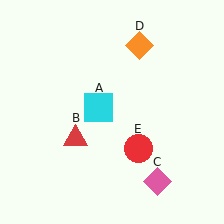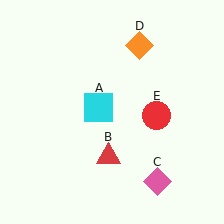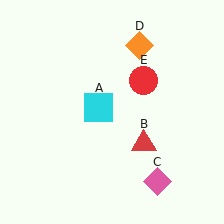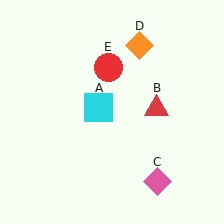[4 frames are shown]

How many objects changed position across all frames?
2 objects changed position: red triangle (object B), red circle (object E).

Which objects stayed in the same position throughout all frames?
Cyan square (object A) and pink diamond (object C) and orange diamond (object D) remained stationary.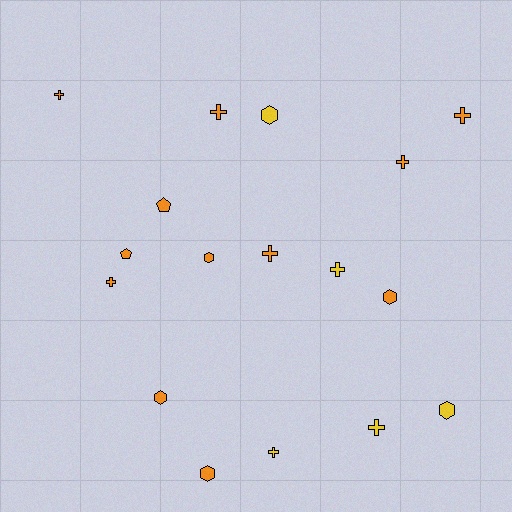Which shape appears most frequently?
Cross, with 9 objects.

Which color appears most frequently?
Orange, with 12 objects.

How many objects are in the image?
There are 17 objects.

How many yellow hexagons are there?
There are 2 yellow hexagons.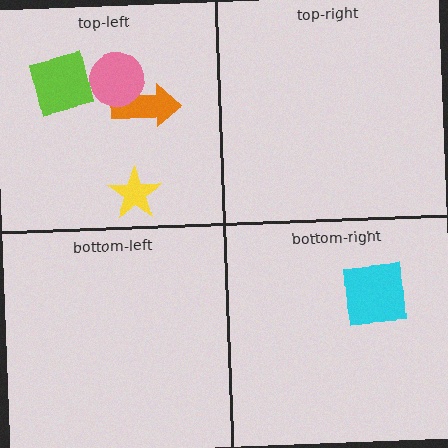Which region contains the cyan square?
The bottom-right region.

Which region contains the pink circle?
The top-left region.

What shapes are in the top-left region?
The yellow star, the orange arrow, the lime square, the pink circle.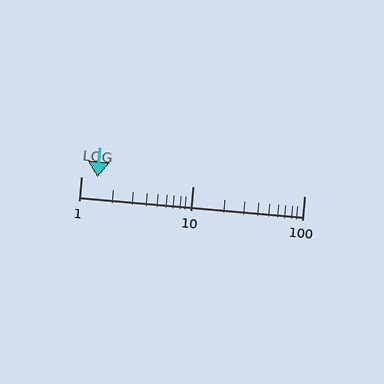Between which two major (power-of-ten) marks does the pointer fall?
The pointer is between 1 and 10.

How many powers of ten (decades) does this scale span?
The scale spans 2 decades, from 1 to 100.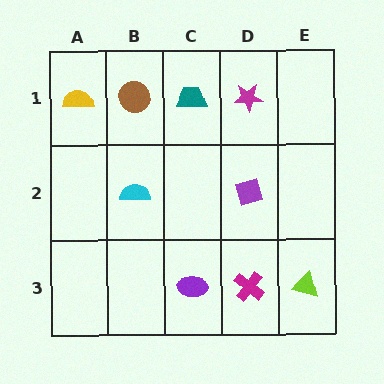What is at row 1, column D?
A magenta star.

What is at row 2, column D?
A purple diamond.